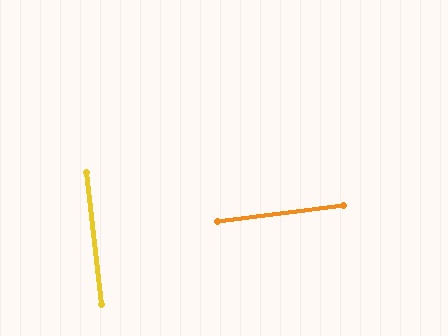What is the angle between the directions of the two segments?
Approximately 89 degrees.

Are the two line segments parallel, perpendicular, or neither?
Perpendicular — they meet at approximately 89°.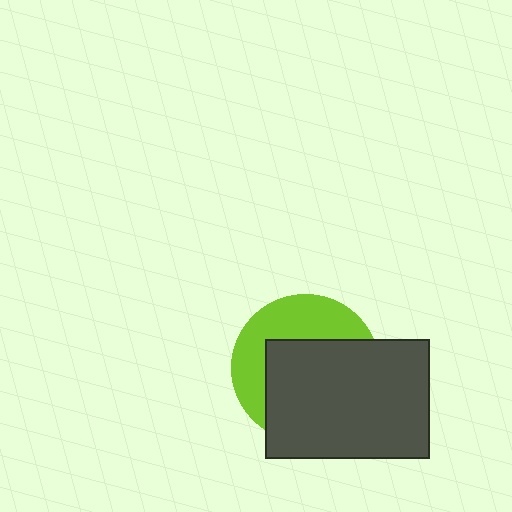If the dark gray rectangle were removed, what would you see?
You would see the complete lime circle.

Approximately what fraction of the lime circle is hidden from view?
Roughly 60% of the lime circle is hidden behind the dark gray rectangle.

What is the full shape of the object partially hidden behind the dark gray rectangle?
The partially hidden object is a lime circle.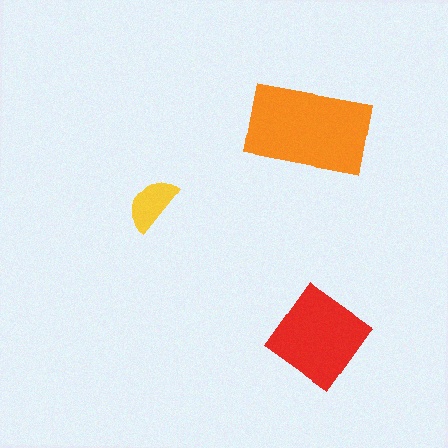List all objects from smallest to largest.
The yellow semicircle, the red diamond, the orange rectangle.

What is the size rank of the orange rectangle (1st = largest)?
1st.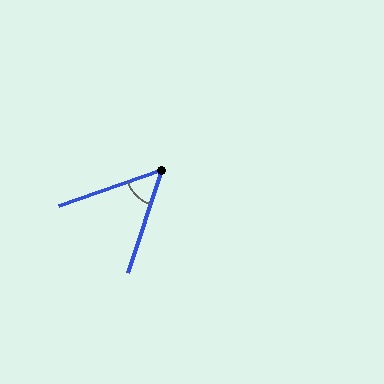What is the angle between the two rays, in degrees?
Approximately 52 degrees.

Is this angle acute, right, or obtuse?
It is acute.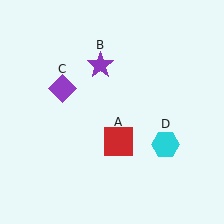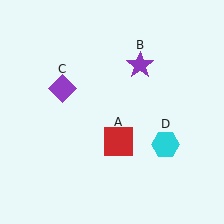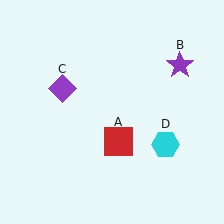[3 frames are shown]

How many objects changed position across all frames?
1 object changed position: purple star (object B).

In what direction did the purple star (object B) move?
The purple star (object B) moved right.